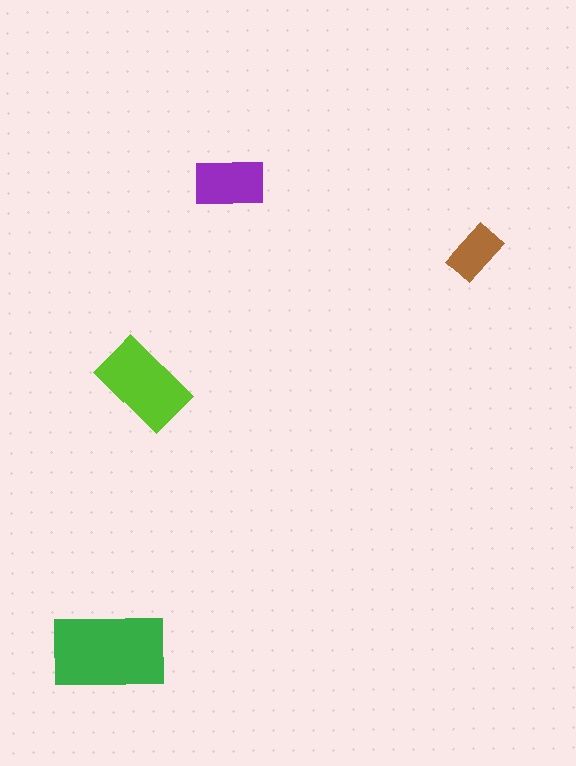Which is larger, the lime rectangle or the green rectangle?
The green one.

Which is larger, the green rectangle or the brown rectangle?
The green one.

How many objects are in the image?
There are 4 objects in the image.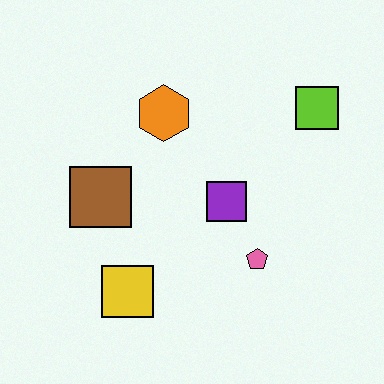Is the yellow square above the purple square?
No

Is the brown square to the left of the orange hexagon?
Yes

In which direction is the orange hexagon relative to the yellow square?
The orange hexagon is above the yellow square.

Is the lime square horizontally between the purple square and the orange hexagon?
No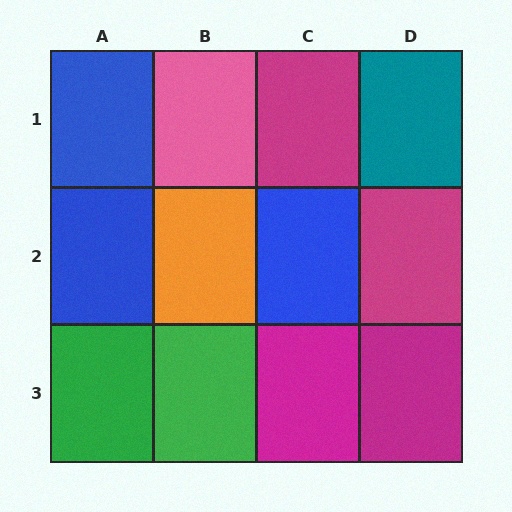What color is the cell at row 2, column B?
Orange.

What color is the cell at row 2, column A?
Blue.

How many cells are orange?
1 cell is orange.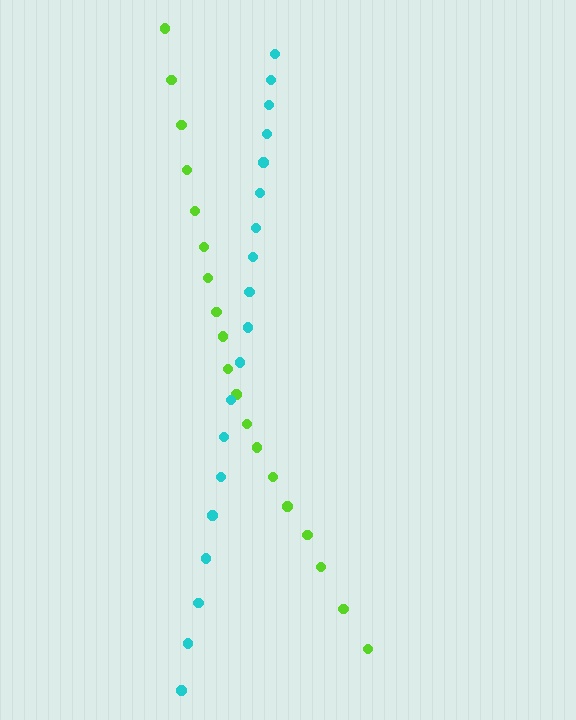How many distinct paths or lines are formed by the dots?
There are 2 distinct paths.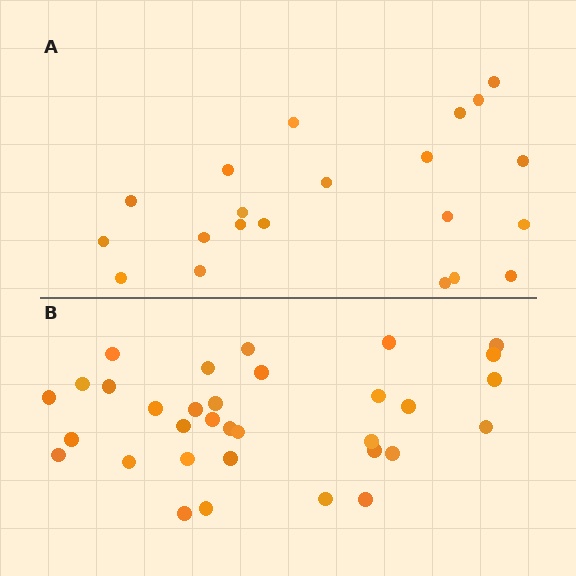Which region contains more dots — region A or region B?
Region B (the bottom region) has more dots.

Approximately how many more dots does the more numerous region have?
Region B has roughly 12 or so more dots than region A.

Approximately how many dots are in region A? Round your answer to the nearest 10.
About 20 dots. (The exact count is 21, which rounds to 20.)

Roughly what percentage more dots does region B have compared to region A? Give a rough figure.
About 55% more.